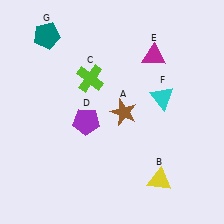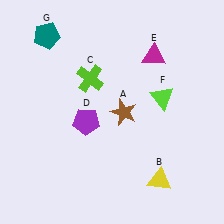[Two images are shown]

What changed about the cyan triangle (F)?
In Image 1, F is cyan. In Image 2, it changed to lime.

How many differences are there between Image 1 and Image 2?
There is 1 difference between the two images.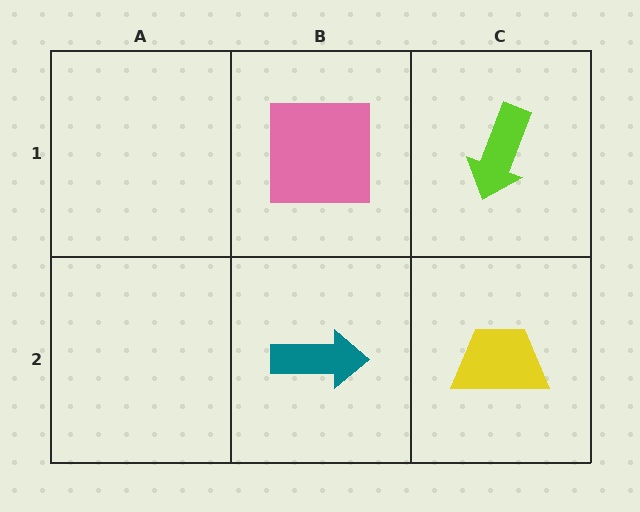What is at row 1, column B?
A pink square.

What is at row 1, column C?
A lime arrow.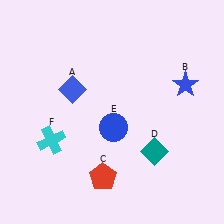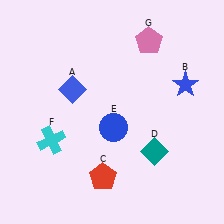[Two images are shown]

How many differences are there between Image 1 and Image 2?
There is 1 difference between the two images.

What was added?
A pink pentagon (G) was added in Image 2.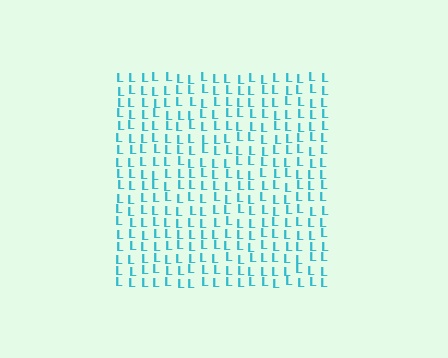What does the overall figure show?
The overall figure shows a square.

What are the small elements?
The small elements are letter L's.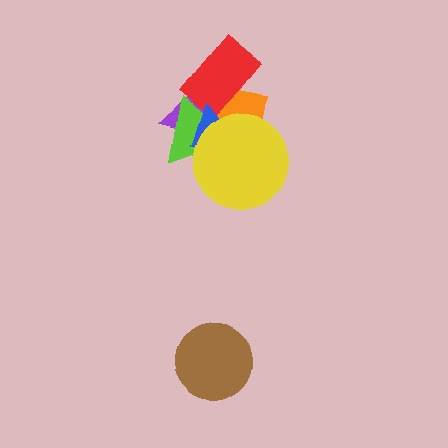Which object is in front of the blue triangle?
The yellow circle is in front of the blue triangle.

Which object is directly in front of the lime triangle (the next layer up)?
The orange square is directly in front of the lime triangle.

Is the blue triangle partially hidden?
Yes, it is partially covered by another shape.